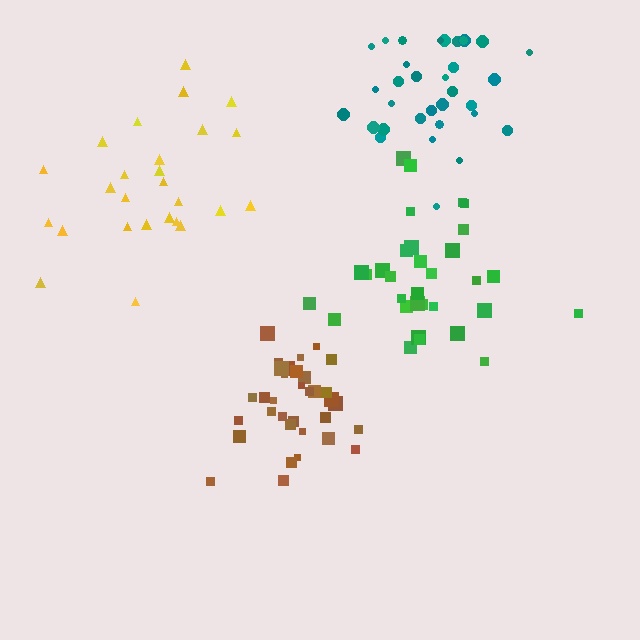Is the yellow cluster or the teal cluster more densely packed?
Teal.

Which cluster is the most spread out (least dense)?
Yellow.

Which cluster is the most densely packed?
Brown.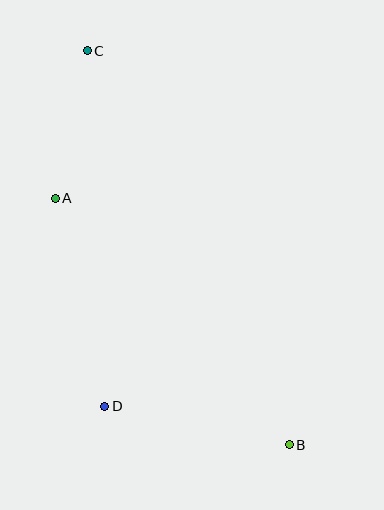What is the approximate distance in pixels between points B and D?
The distance between B and D is approximately 188 pixels.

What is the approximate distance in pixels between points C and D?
The distance between C and D is approximately 356 pixels.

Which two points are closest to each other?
Points A and C are closest to each other.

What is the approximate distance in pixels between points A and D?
The distance between A and D is approximately 214 pixels.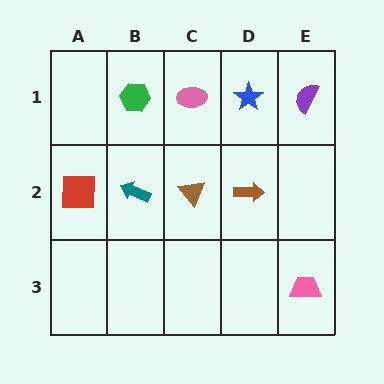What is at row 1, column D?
A blue star.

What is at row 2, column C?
A brown triangle.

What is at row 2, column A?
A red square.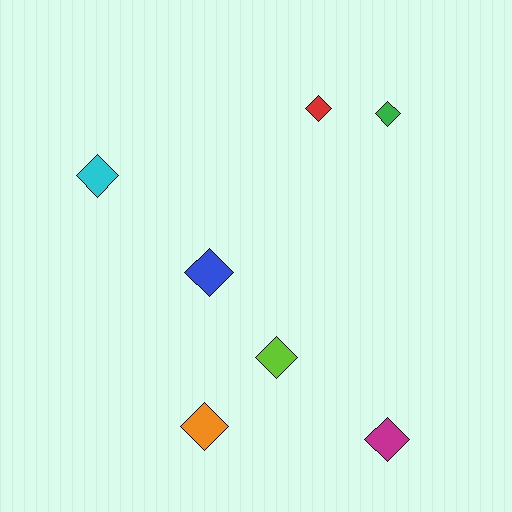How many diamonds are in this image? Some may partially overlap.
There are 7 diamonds.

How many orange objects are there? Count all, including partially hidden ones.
There is 1 orange object.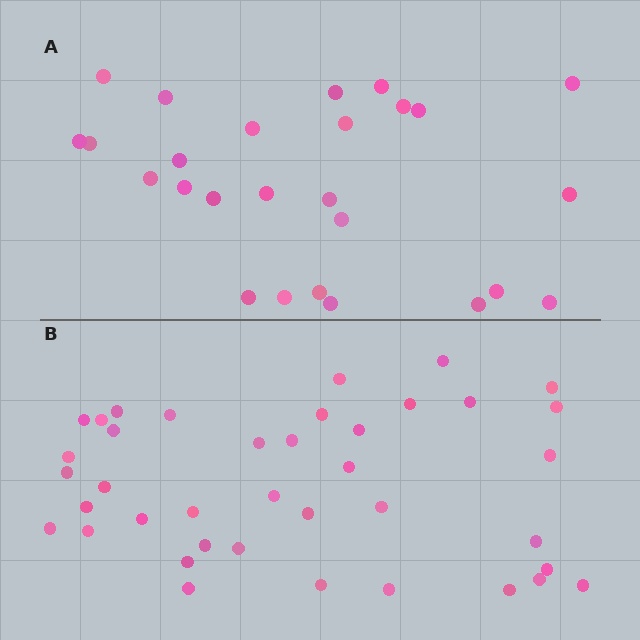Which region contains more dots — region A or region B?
Region B (the bottom region) has more dots.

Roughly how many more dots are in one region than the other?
Region B has approximately 15 more dots than region A.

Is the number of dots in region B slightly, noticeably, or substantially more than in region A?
Region B has substantially more. The ratio is roughly 1.5 to 1.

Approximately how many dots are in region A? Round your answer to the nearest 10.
About 30 dots. (The exact count is 26, which rounds to 30.)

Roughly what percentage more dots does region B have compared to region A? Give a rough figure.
About 50% more.